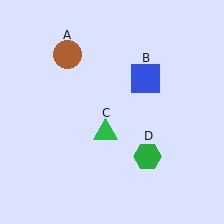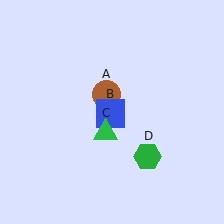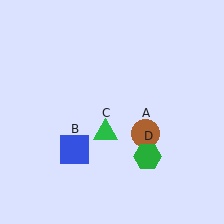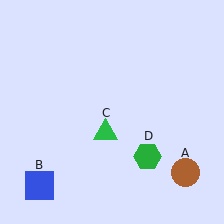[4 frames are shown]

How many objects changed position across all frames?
2 objects changed position: brown circle (object A), blue square (object B).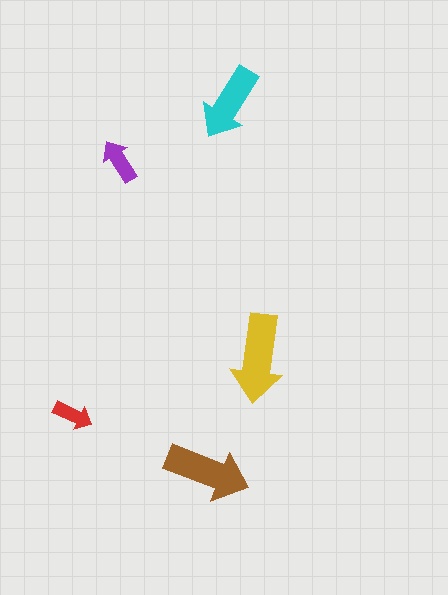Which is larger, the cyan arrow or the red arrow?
The cyan one.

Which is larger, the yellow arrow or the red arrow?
The yellow one.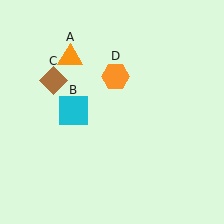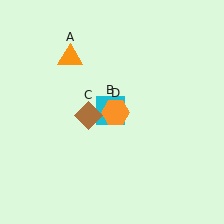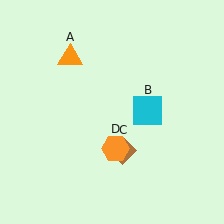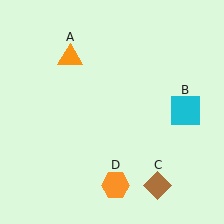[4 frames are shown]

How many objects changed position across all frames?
3 objects changed position: cyan square (object B), brown diamond (object C), orange hexagon (object D).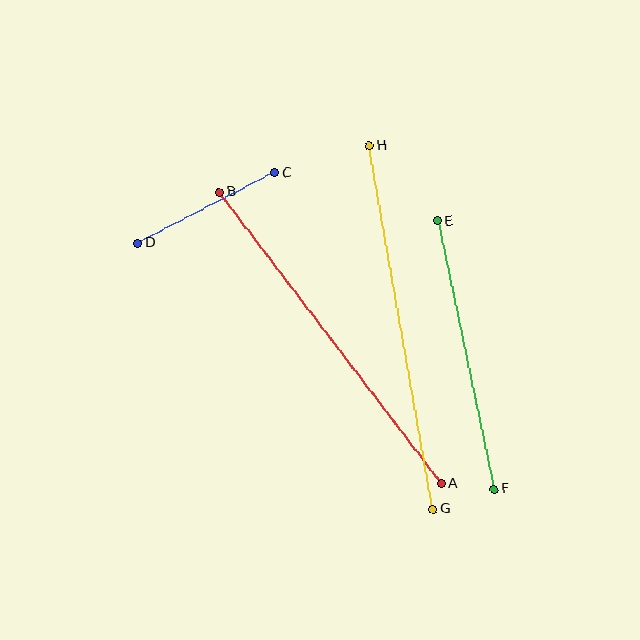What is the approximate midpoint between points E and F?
The midpoint is at approximately (466, 355) pixels.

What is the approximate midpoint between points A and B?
The midpoint is at approximately (330, 338) pixels.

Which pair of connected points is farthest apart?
Points G and H are farthest apart.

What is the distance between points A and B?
The distance is approximately 366 pixels.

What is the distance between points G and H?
The distance is approximately 369 pixels.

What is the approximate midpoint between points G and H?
The midpoint is at approximately (401, 327) pixels.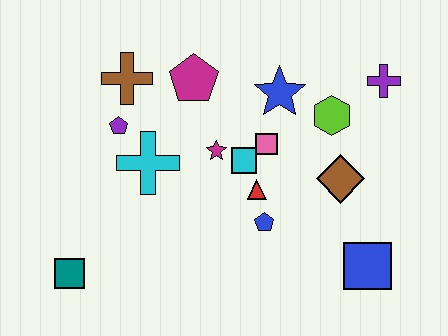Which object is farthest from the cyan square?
The teal square is farthest from the cyan square.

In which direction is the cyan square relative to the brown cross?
The cyan square is to the right of the brown cross.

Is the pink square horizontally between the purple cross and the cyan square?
Yes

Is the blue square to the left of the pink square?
No